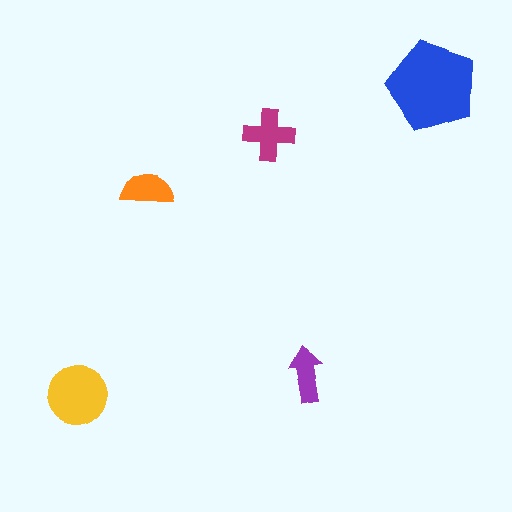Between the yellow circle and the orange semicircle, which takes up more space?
The yellow circle.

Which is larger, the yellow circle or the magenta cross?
The yellow circle.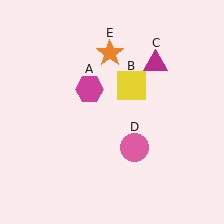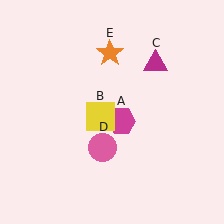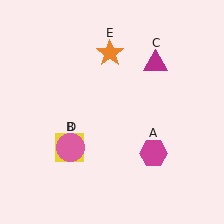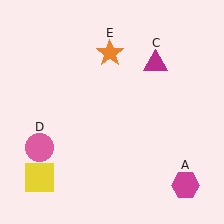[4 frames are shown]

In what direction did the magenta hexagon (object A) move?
The magenta hexagon (object A) moved down and to the right.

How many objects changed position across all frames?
3 objects changed position: magenta hexagon (object A), yellow square (object B), pink circle (object D).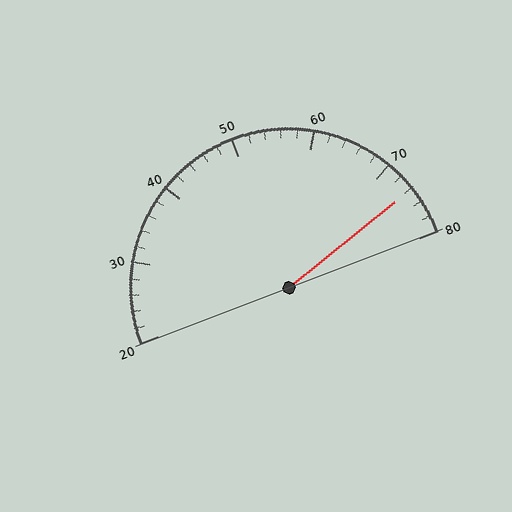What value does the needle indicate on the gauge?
The needle indicates approximately 74.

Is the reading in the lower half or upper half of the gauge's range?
The reading is in the upper half of the range (20 to 80).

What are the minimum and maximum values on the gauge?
The gauge ranges from 20 to 80.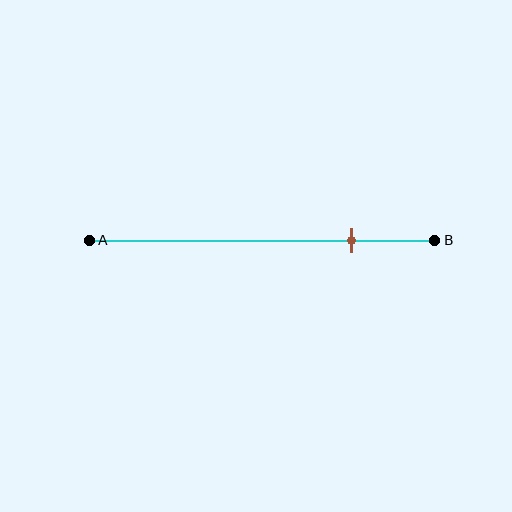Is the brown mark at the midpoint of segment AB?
No, the mark is at about 75% from A, not at the 50% midpoint.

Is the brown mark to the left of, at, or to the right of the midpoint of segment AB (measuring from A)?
The brown mark is to the right of the midpoint of segment AB.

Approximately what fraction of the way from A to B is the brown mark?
The brown mark is approximately 75% of the way from A to B.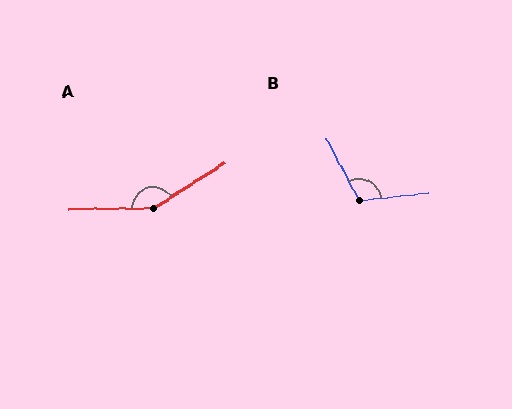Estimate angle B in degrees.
Approximately 111 degrees.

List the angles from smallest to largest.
B (111°), A (148°).